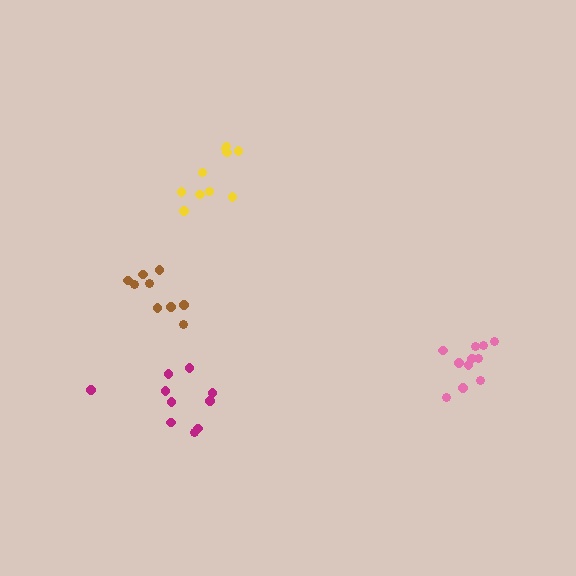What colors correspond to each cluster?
The clusters are colored: yellow, magenta, brown, pink.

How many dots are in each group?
Group 1: 10 dots, Group 2: 10 dots, Group 3: 9 dots, Group 4: 11 dots (40 total).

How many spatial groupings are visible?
There are 4 spatial groupings.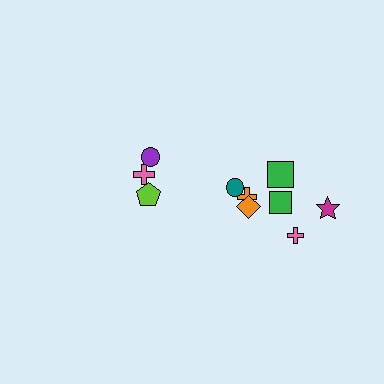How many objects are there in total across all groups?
There are 10 objects.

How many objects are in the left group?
There are 3 objects.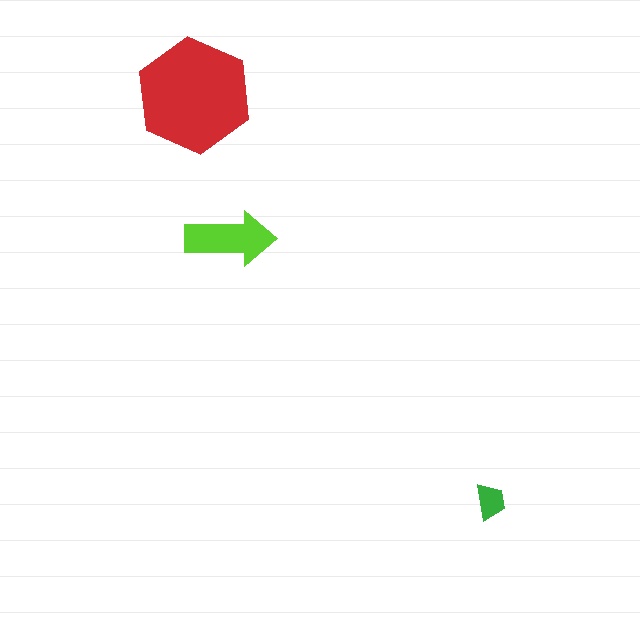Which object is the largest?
The red hexagon.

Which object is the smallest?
The green trapezoid.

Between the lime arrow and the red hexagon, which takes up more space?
The red hexagon.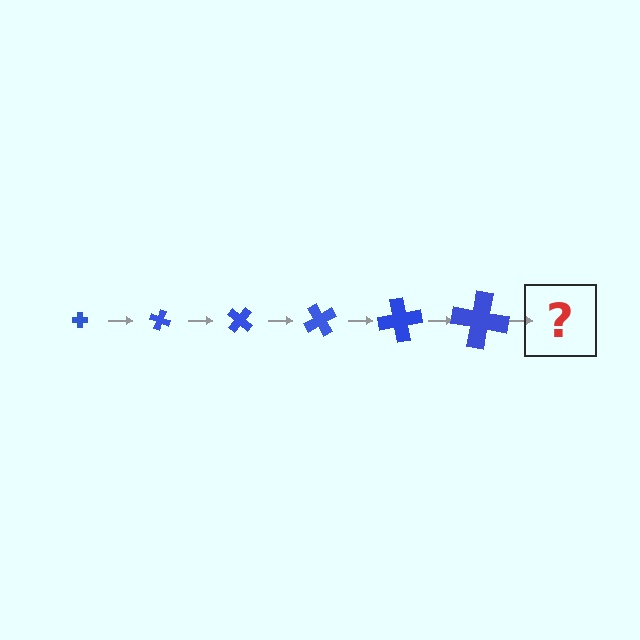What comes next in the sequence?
The next element should be a cross, larger than the previous one and rotated 120 degrees from the start.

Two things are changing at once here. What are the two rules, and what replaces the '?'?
The two rules are that the cross grows larger each step and it rotates 20 degrees each step. The '?' should be a cross, larger than the previous one and rotated 120 degrees from the start.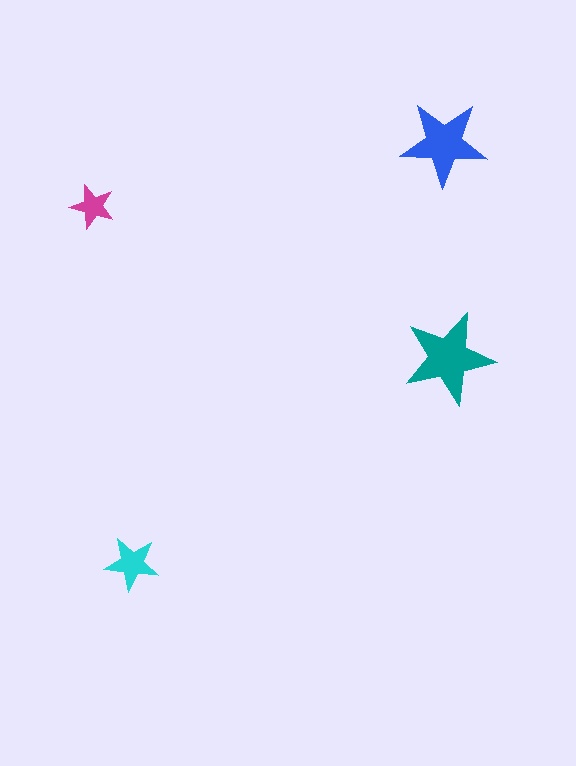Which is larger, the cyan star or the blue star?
The blue one.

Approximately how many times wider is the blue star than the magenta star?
About 2 times wider.